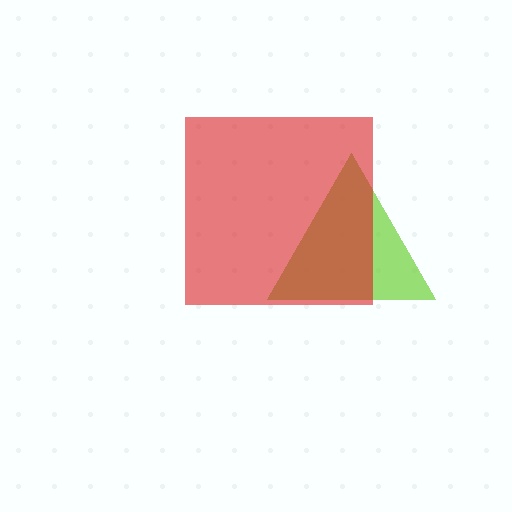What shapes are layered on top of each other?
The layered shapes are: a lime triangle, a red square.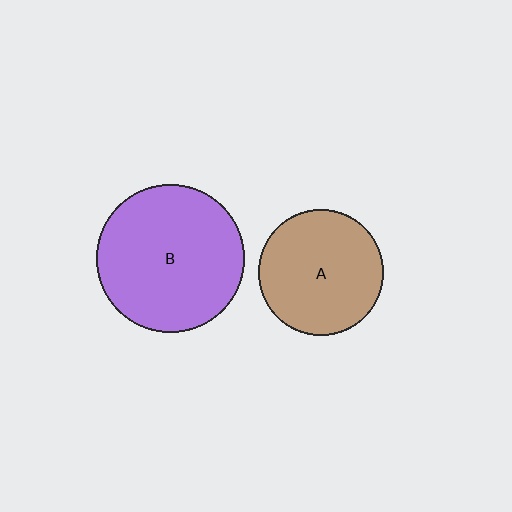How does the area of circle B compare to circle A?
Approximately 1.4 times.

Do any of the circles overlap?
No, none of the circles overlap.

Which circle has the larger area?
Circle B (purple).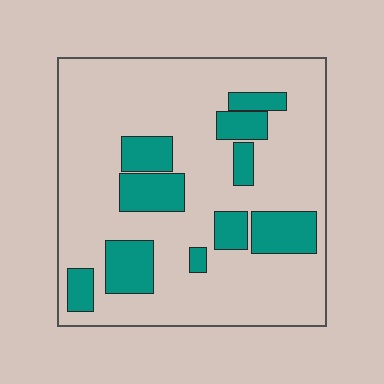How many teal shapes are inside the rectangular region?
10.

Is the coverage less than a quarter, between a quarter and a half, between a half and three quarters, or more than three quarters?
Less than a quarter.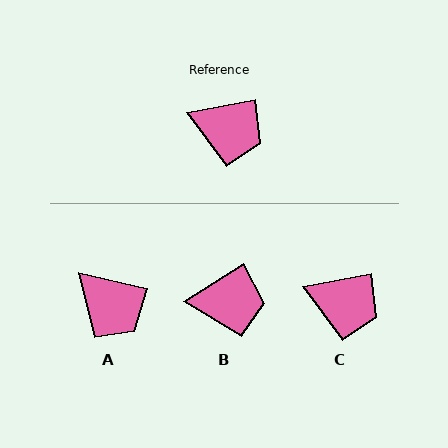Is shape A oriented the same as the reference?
No, it is off by about 24 degrees.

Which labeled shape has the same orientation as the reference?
C.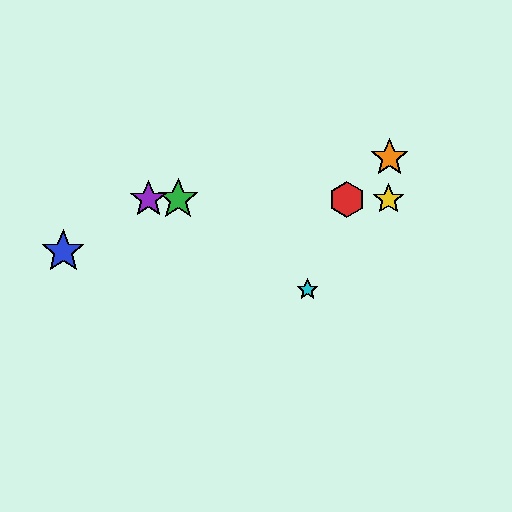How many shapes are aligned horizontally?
4 shapes (the red hexagon, the green star, the yellow star, the purple star) are aligned horizontally.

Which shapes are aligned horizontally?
The red hexagon, the green star, the yellow star, the purple star are aligned horizontally.